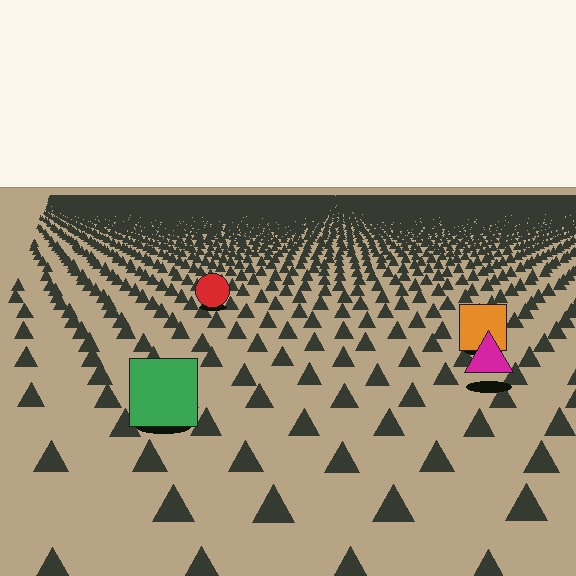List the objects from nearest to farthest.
From nearest to farthest: the green square, the magenta triangle, the orange square, the red circle.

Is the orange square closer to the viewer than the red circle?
Yes. The orange square is closer — you can tell from the texture gradient: the ground texture is coarser near it.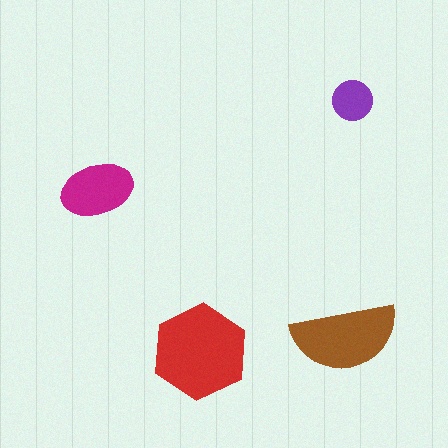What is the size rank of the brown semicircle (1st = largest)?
2nd.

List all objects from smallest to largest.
The purple circle, the magenta ellipse, the brown semicircle, the red hexagon.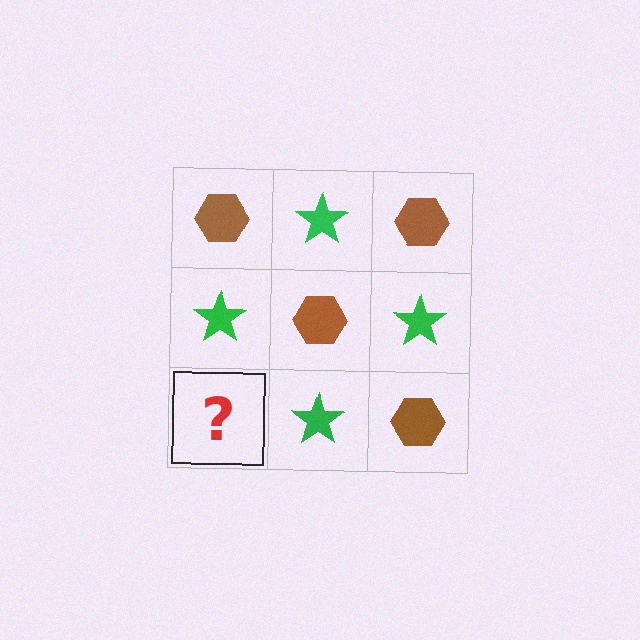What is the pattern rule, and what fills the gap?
The rule is that it alternates brown hexagon and green star in a checkerboard pattern. The gap should be filled with a brown hexagon.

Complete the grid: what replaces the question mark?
The question mark should be replaced with a brown hexagon.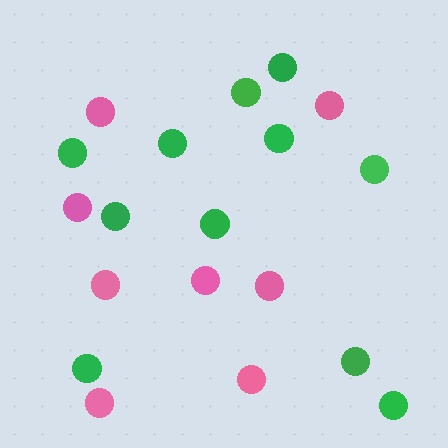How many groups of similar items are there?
There are 2 groups: one group of green circles (11) and one group of pink circles (8).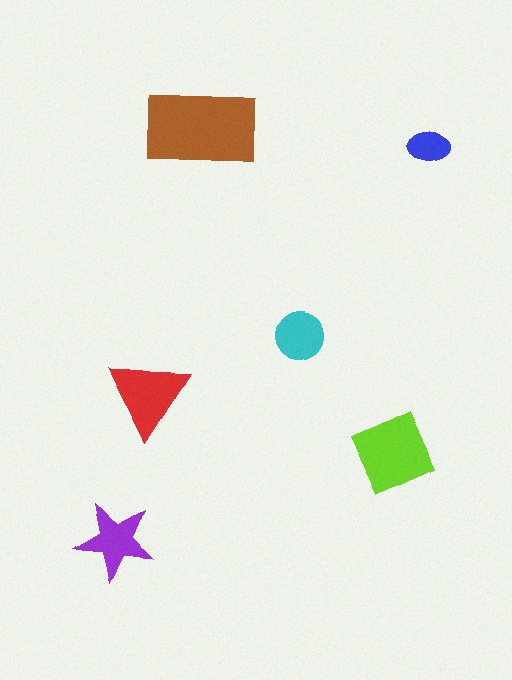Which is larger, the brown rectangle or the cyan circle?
The brown rectangle.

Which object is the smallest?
The blue ellipse.